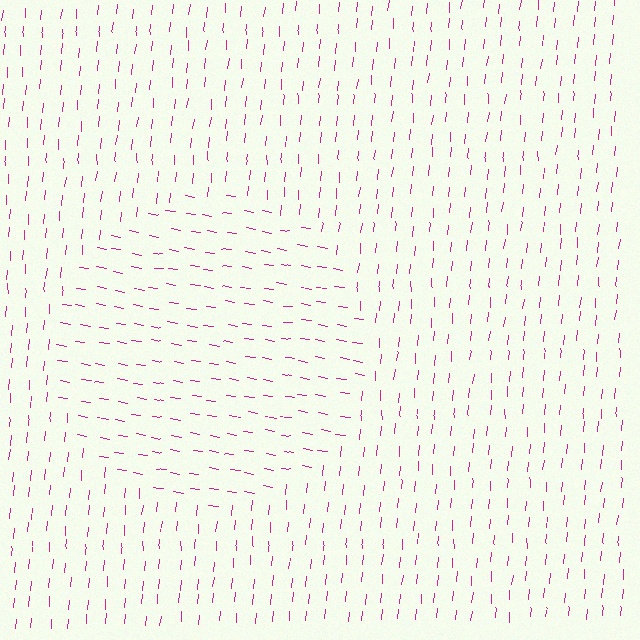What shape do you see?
I see a circle.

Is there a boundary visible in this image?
Yes, there is a texture boundary formed by a change in line orientation.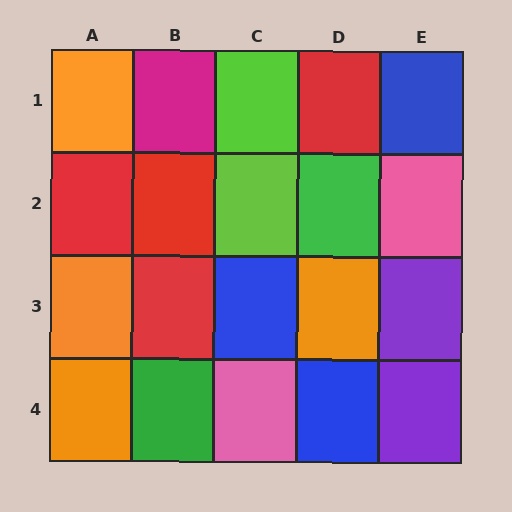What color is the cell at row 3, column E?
Purple.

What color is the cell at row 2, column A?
Red.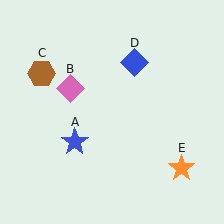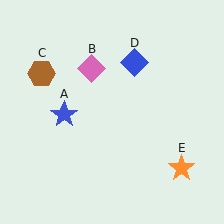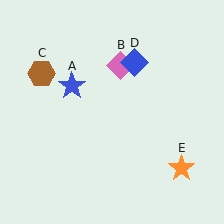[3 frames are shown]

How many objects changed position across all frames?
2 objects changed position: blue star (object A), pink diamond (object B).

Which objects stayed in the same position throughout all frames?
Brown hexagon (object C) and blue diamond (object D) and orange star (object E) remained stationary.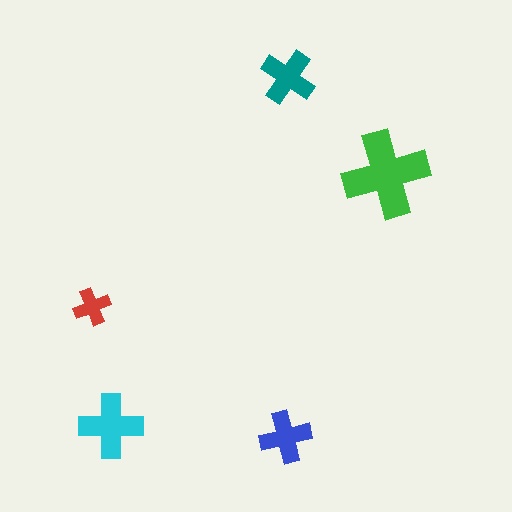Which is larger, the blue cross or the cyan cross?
The cyan one.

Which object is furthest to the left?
The red cross is leftmost.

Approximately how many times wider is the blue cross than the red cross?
About 1.5 times wider.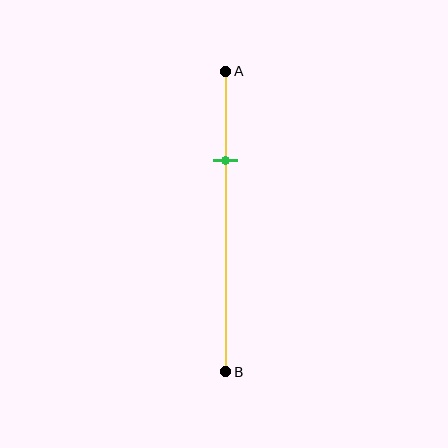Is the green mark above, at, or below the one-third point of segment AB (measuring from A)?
The green mark is above the one-third point of segment AB.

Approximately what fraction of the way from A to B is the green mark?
The green mark is approximately 30% of the way from A to B.